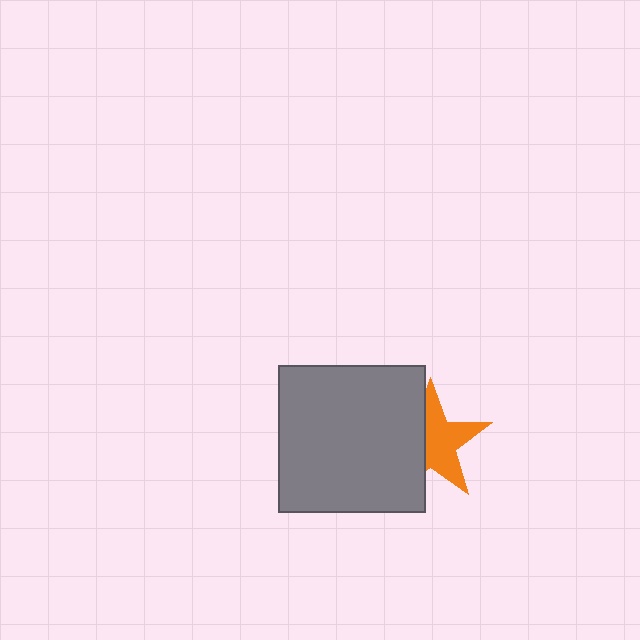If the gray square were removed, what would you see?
You would see the complete orange star.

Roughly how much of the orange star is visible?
About half of it is visible (roughly 59%).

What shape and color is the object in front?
The object in front is a gray square.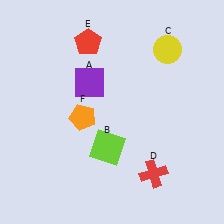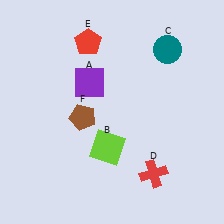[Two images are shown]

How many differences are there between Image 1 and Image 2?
There are 2 differences between the two images.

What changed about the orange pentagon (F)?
In Image 1, F is orange. In Image 2, it changed to brown.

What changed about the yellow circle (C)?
In Image 1, C is yellow. In Image 2, it changed to teal.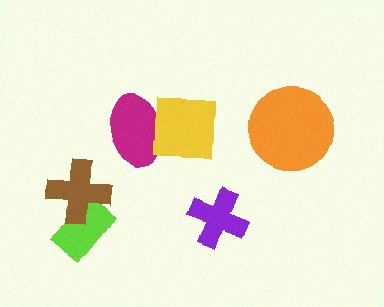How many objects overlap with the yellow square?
1 object overlaps with the yellow square.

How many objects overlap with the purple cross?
0 objects overlap with the purple cross.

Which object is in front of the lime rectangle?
The brown cross is in front of the lime rectangle.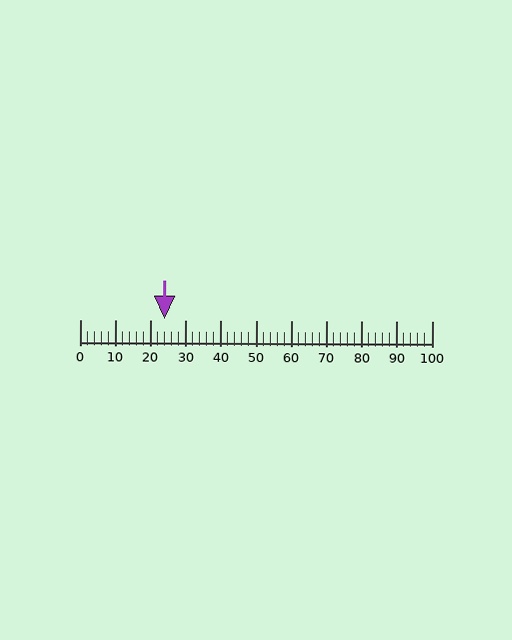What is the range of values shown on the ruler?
The ruler shows values from 0 to 100.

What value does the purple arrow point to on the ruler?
The purple arrow points to approximately 24.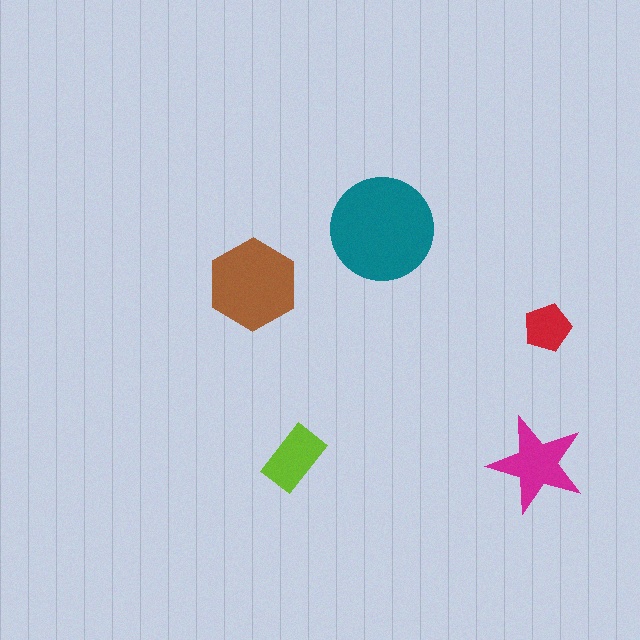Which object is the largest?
The teal circle.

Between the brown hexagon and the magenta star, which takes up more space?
The brown hexagon.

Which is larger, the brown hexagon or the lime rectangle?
The brown hexagon.